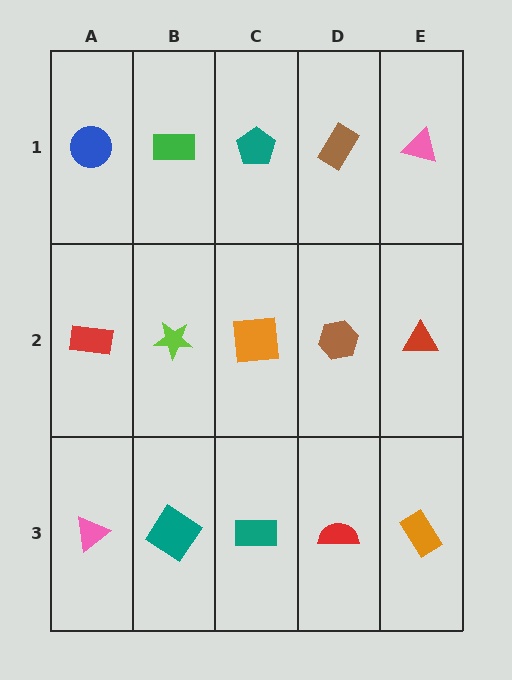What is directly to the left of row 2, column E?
A brown hexagon.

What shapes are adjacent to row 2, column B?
A green rectangle (row 1, column B), a teal diamond (row 3, column B), a red rectangle (row 2, column A), an orange square (row 2, column C).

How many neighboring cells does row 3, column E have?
2.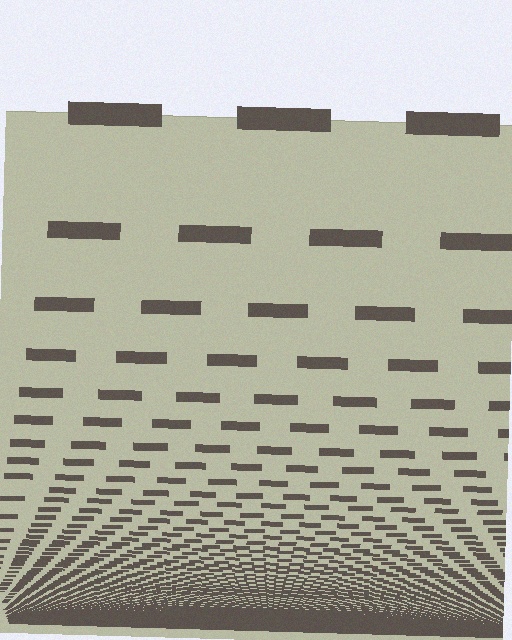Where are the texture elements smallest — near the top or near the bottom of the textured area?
Near the bottom.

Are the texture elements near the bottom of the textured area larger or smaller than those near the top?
Smaller. The gradient is inverted — elements near the bottom are smaller and denser.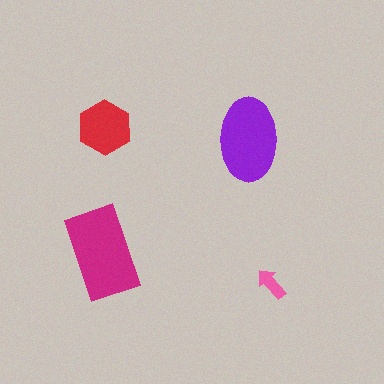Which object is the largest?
The magenta rectangle.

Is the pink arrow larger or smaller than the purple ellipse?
Smaller.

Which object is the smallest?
The pink arrow.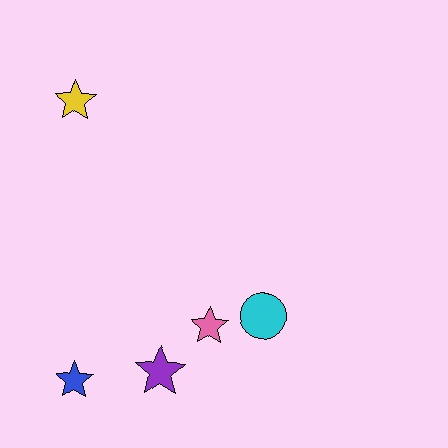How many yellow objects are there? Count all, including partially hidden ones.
There is 1 yellow object.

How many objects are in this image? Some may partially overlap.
There are 5 objects.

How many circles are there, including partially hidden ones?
There is 1 circle.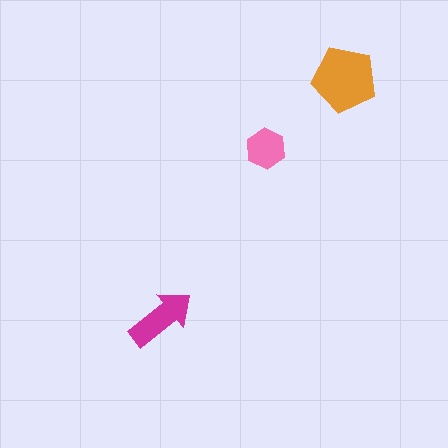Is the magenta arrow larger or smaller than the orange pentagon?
Smaller.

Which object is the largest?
The orange pentagon.